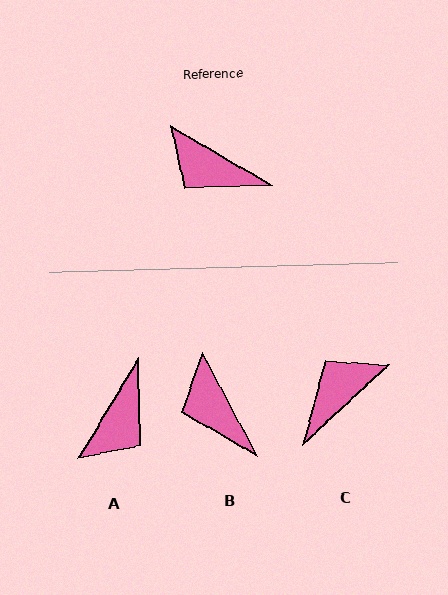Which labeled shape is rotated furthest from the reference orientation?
C, about 107 degrees away.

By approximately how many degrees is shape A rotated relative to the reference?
Approximately 89 degrees counter-clockwise.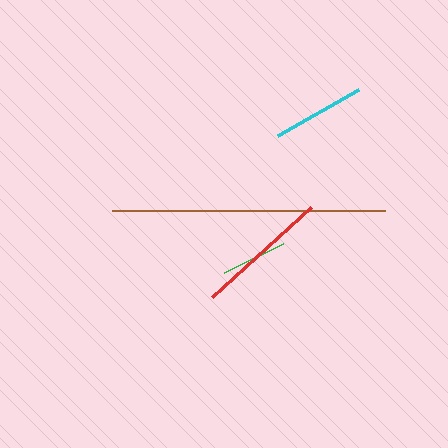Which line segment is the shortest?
The green line is the shortest at approximately 66 pixels.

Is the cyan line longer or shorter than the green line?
The cyan line is longer than the green line.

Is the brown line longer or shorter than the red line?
The brown line is longer than the red line.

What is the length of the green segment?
The green segment is approximately 66 pixels long.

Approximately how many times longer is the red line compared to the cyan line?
The red line is approximately 1.4 times the length of the cyan line.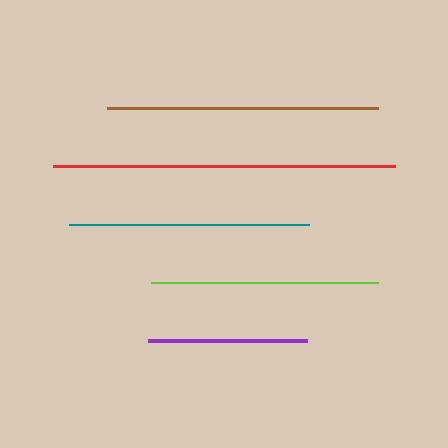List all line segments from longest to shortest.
From longest to shortest: red, brown, teal, lime, purple.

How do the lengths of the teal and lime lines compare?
The teal and lime lines are approximately the same length.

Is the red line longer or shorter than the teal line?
The red line is longer than the teal line.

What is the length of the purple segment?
The purple segment is approximately 159 pixels long.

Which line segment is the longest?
The red line is the longest at approximately 343 pixels.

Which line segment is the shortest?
The purple line is the shortest at approximately 159 pixels.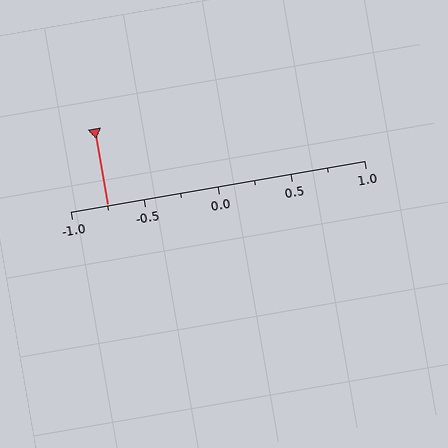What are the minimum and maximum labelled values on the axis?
The axis runs from -1.0 to 1.0.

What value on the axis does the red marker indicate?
The marker indicates approximately -0.75.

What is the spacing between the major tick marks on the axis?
The major ticks are spaced 0.5 apart.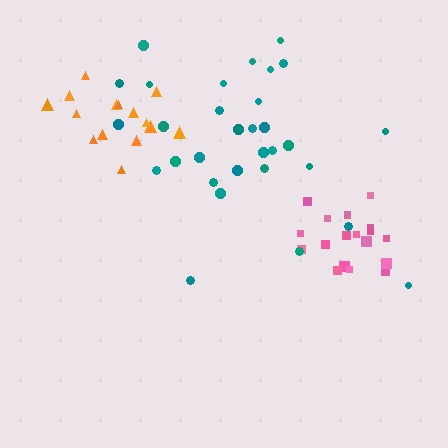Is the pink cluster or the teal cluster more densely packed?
Pink.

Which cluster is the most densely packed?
Pink.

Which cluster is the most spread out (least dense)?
Teal.